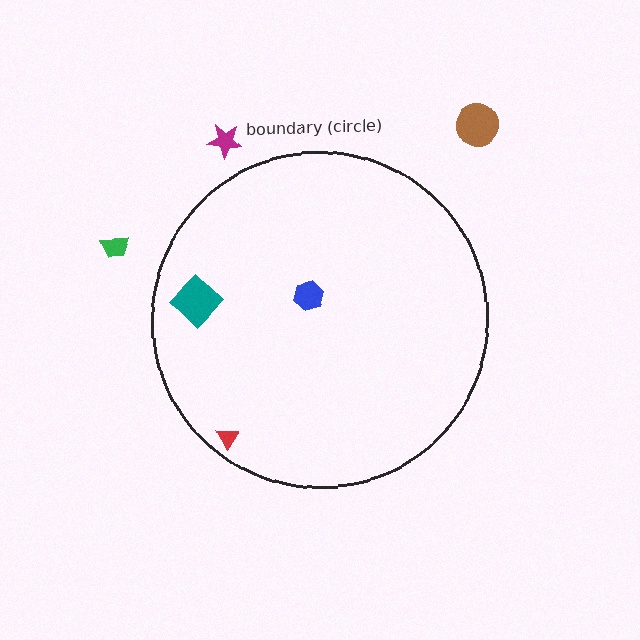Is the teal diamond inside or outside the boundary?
Inside.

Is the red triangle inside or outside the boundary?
Inside.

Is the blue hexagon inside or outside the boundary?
Inside.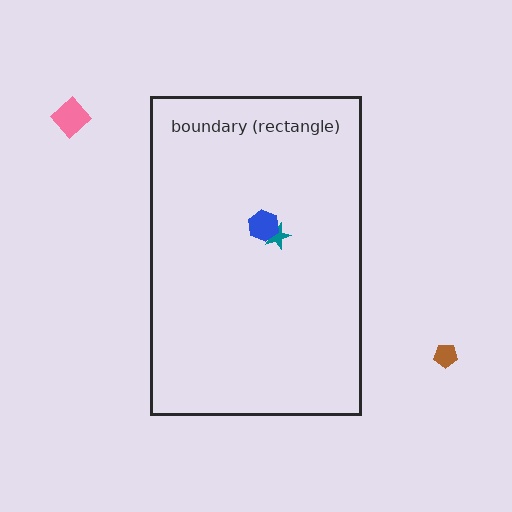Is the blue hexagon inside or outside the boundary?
Inside.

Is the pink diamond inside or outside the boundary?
Outside.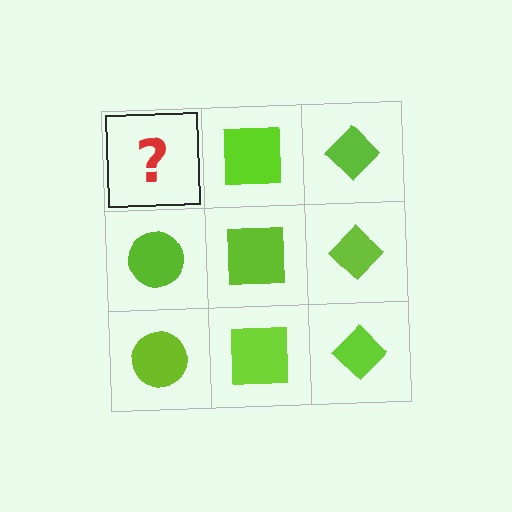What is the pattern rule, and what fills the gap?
The rule is that each column has a consistent shape. The gap should be filled with a lime circle.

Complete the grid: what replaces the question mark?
The question mark should be replaced with a lime circle.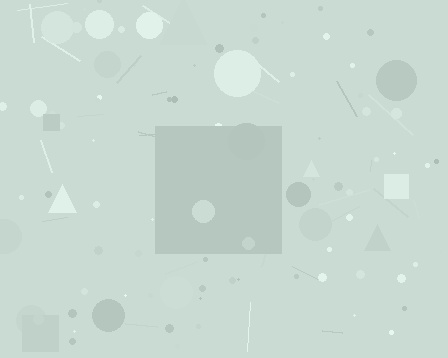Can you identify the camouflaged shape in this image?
The camouflaged shape is a square.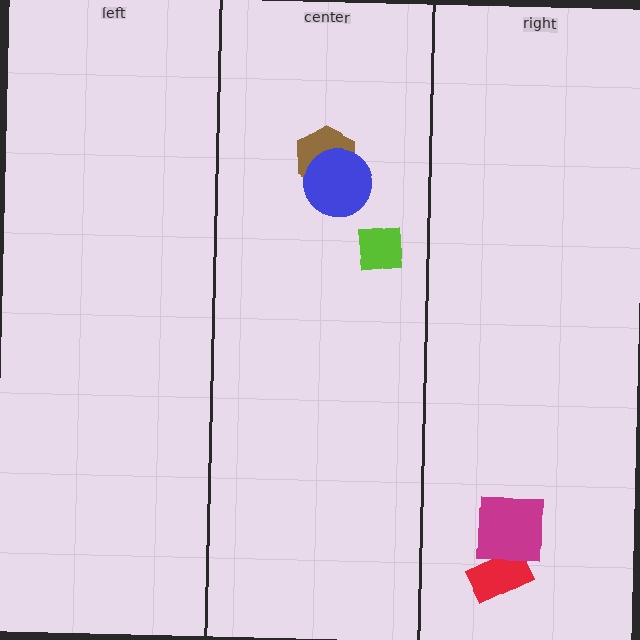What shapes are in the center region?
The lime square, the brown hexagon, the blue circle.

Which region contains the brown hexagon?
The center region.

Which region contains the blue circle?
The center region.